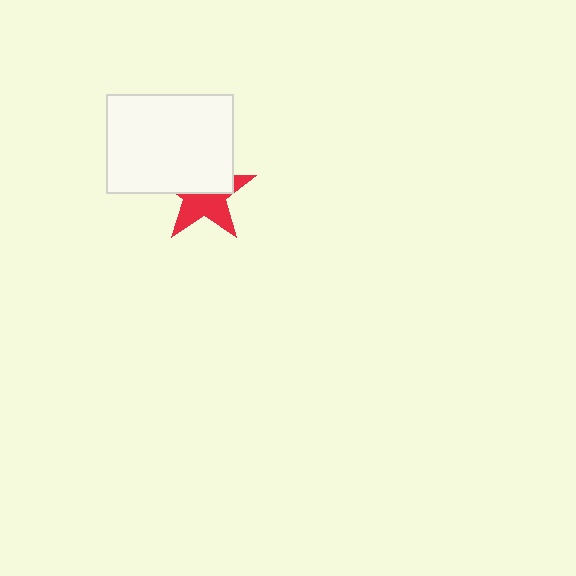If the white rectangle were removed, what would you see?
You would see the complete red star.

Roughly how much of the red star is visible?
About half of it is visible (roughly 51%).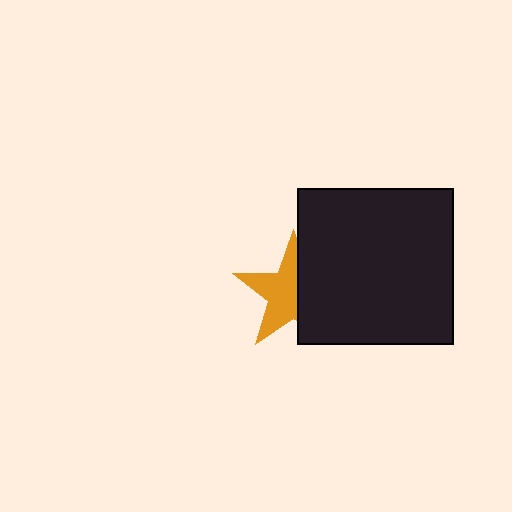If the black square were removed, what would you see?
You would see the complete orange star.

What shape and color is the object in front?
The object in front is a black square.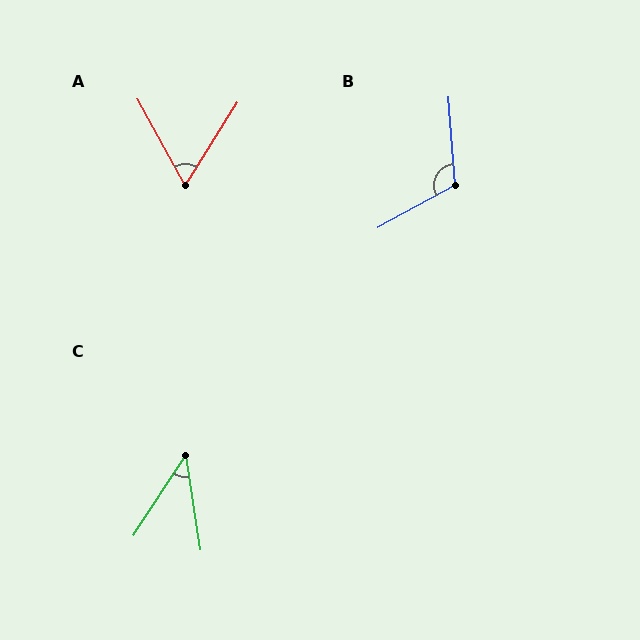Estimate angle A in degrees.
Approximately 62 degrees.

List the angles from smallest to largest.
C (41°), A (62°), B (115°).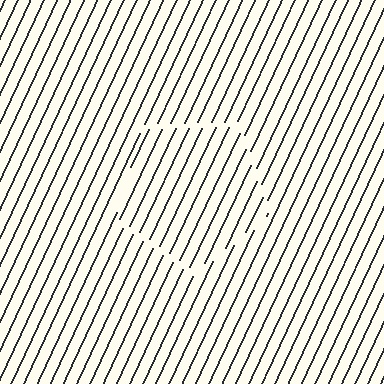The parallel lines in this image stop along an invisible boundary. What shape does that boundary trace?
An illusory pentagon. The interior of the shape contains the same grating, shifted by half a period — the contour is defined by the phase discontinuity where line-ends from the inner and outer gratings abut.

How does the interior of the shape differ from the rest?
The interior of the shape contains the same grating, shifted by half a period — the contour is defined by the phase discontinuity where line-ends from the inner and outer gratings abut.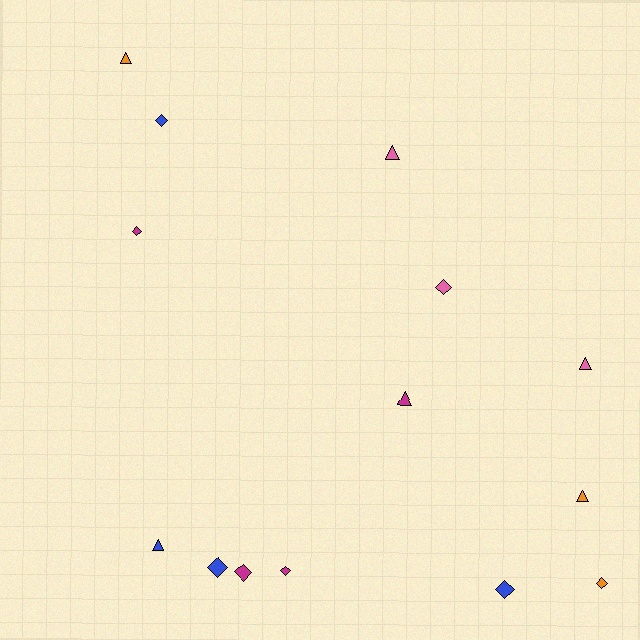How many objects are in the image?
There are 14 objects.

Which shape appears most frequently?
Diamond, with 8 objects.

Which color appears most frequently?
Magenta, with 4 objects.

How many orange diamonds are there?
There is 1 orange diamond.